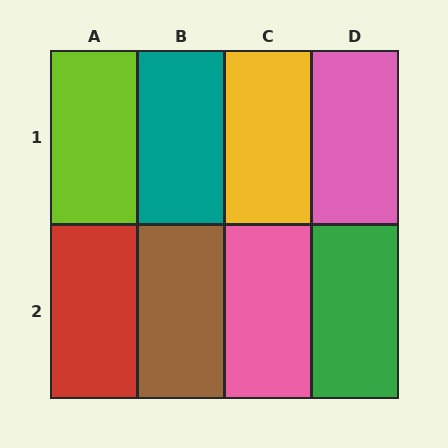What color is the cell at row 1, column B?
Teal.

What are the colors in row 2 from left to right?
Red, brown, pink, green.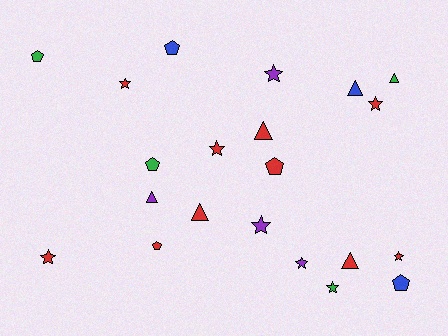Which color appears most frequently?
Red, with 10 objects.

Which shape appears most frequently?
Star, with 9 objects.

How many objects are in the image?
There are 21 objects.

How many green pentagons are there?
There are 2 green pentagons.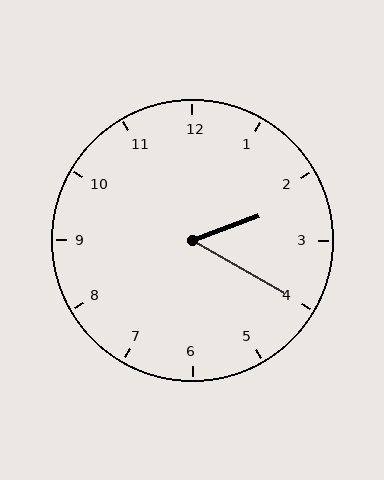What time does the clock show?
2:20.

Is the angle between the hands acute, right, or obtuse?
It is acute.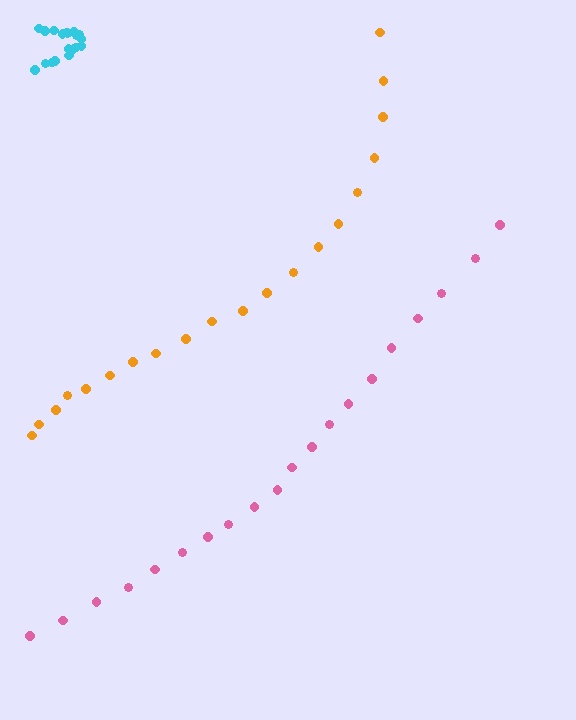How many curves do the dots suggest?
There are 3 distinct paths.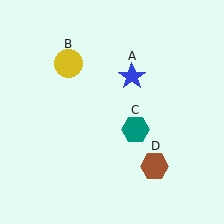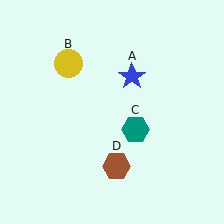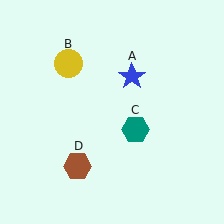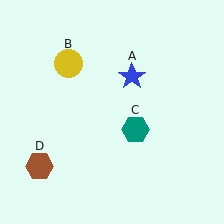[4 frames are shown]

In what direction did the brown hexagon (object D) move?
The brown hexagon (object D) moved left.